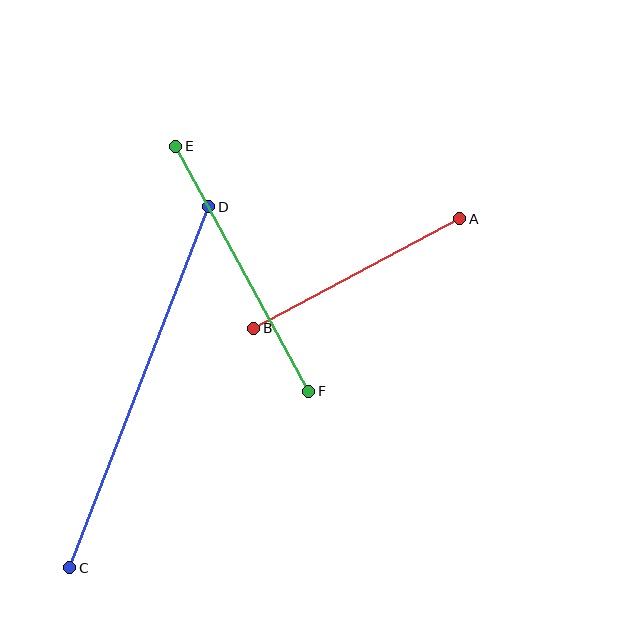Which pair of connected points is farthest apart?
Points C and D are farthest apart.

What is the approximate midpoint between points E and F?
The midpoint is at approximately (242, 269) pixels.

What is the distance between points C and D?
The distance is approximately 387 pixels.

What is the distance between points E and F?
The distance is approximately 279 pixels.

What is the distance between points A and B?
The distance is approximately 233 pixels.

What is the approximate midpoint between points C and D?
The midpoint is at approximately (139, 387) pixels.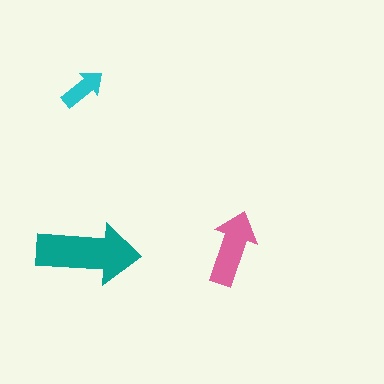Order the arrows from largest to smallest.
the teal one, the pink one, the cyan one.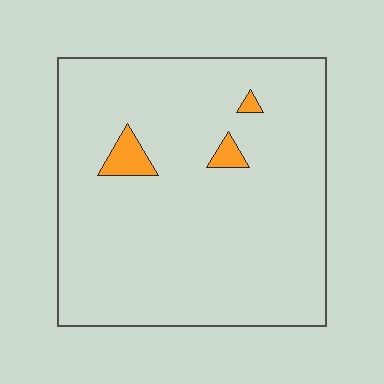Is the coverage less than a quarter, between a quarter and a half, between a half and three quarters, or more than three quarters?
Less than a quarter.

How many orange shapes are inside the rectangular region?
3.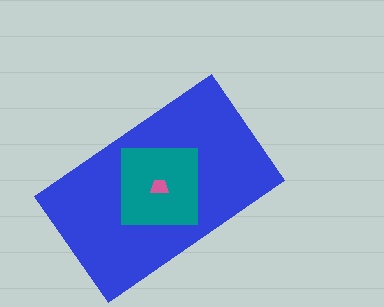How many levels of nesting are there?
3.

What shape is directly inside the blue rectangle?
The teal square.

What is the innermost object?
The pink trapezoid.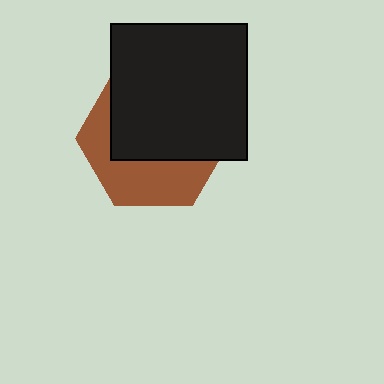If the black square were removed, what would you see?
You would see the complete brown hexagon.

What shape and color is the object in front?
The object in front is a black square.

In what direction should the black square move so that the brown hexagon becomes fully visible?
The black square should move up. That is the shortest direction to clear the overlap and leave the brown hexagon fully visible.